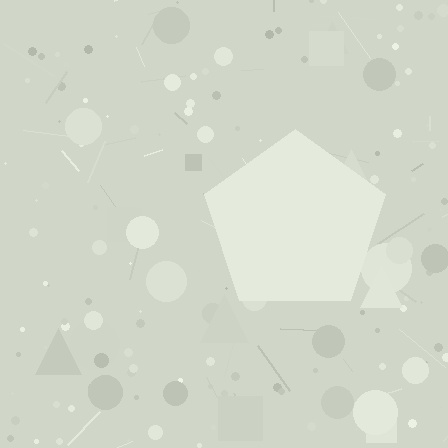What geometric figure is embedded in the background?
A pentagon is embedded in the background.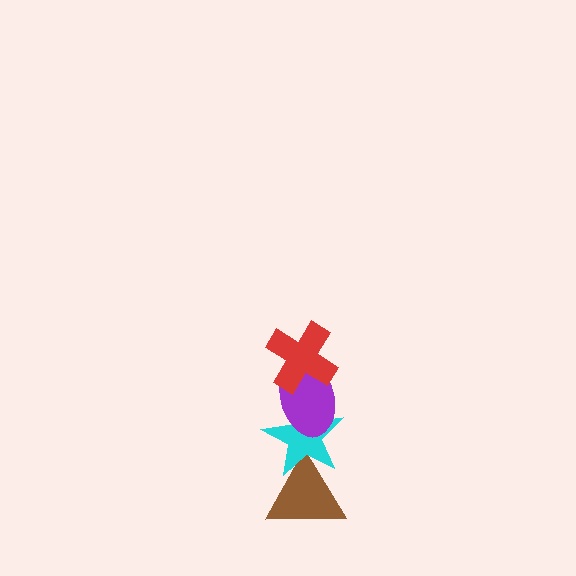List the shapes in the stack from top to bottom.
From top to bottom: the red cross, the purple ellipse, the cyan star, the brown triangle.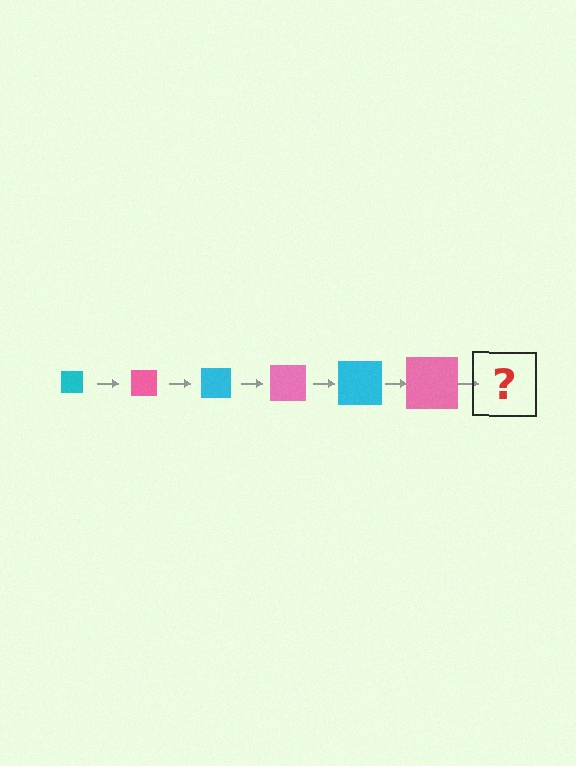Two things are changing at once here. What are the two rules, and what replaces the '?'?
The two rules are that the square grows larger each step and the color cycles through cyan and pink. The '?' should be a cyan square, larger than the previous one.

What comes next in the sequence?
The next element should be a cyan square, larger than the previous one.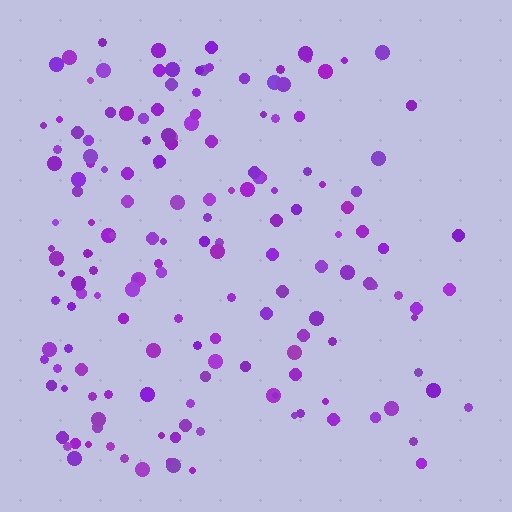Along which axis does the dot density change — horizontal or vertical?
Horizontal.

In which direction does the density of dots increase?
From right to left, with the left side densest.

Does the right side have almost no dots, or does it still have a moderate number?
Still a moderate number, just noticeably fewer than the left.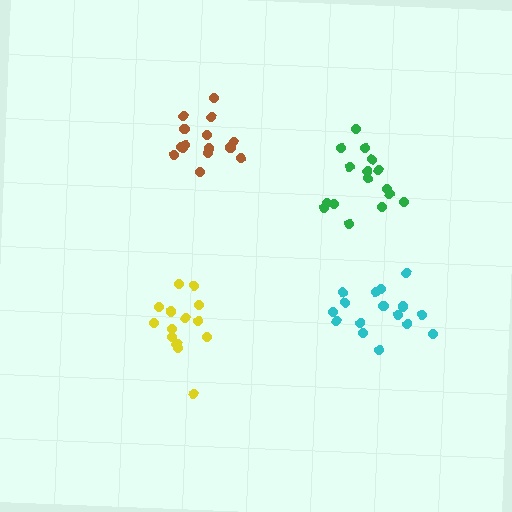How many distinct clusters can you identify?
There are 4 distinct clusters.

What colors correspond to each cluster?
The clusters are colored: cyan, brown, green, yellow.